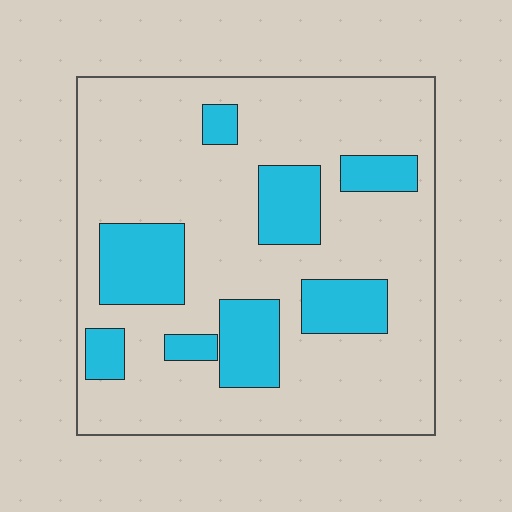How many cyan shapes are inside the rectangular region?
8.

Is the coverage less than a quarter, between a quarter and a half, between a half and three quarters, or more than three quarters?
Less than a quarter.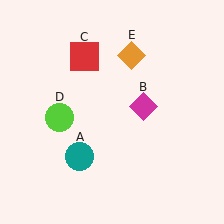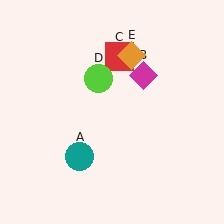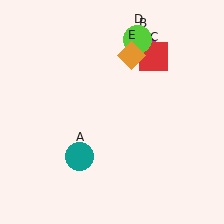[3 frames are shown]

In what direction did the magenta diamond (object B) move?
The magenta diamond (object B) moved up.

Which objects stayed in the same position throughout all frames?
Teal circle (object A) and orange diamond (object E) remained stationary.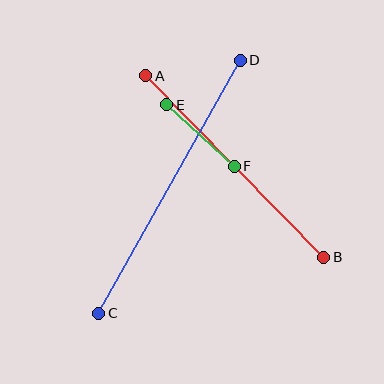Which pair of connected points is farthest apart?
Points C and D are farthest apart.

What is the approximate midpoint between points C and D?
The midpoint is at approximately (170, 187) pixels.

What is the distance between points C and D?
The distance is approximately 290 pixels.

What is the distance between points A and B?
The distance is approximately 255 pixels.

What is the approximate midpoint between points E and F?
The midpoint is at approximately (200, 136) pixels.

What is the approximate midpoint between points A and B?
The midpoint is at approximately (235, 167) pixels.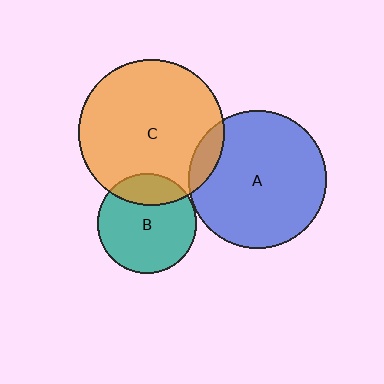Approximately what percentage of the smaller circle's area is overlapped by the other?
Approximately 10%.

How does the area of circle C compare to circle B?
Approximately 2.1 times.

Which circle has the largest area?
Circle C (orange).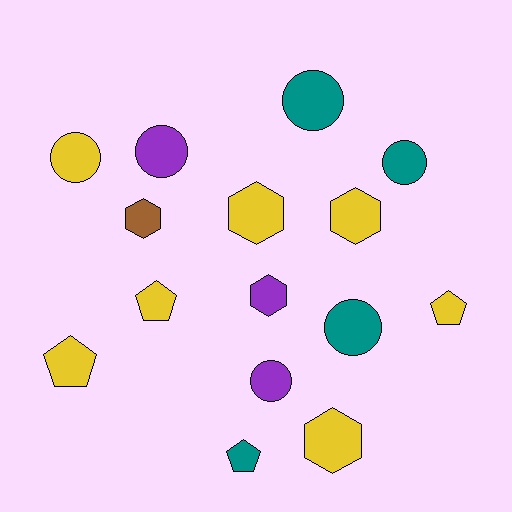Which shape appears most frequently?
Circle, with 6 objects.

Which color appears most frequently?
Yellow, with 7 objects.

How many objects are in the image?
There are 15 objects.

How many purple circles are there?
There are 2 purple circles.